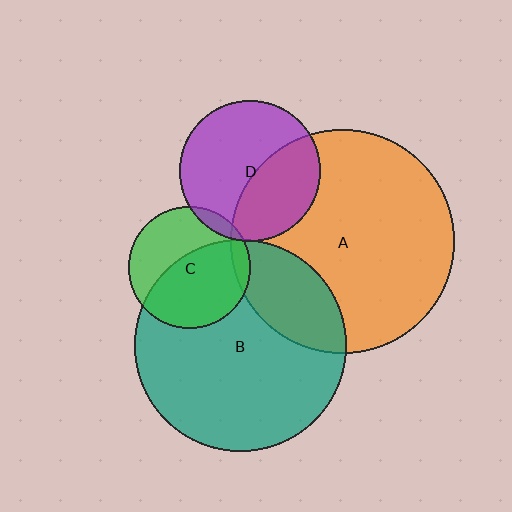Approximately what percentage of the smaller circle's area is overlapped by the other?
Approximately 5%.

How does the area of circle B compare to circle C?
Approximately 3.0 times.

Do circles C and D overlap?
Yes.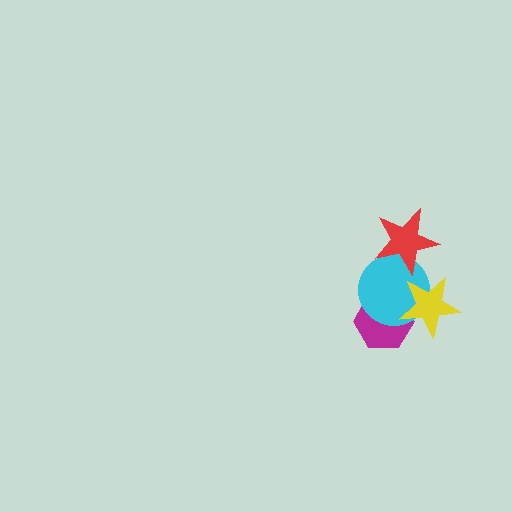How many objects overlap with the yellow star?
2 objects overlap with the yellow star.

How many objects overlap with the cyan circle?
3 objects overlap with the cyan circle.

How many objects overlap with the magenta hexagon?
2 objects overlap with the magenta hexagon.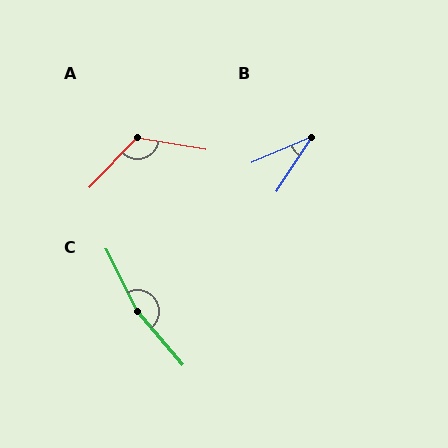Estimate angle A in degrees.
Approximately 124 degrees.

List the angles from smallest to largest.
B (33°), A (124°), C (166°).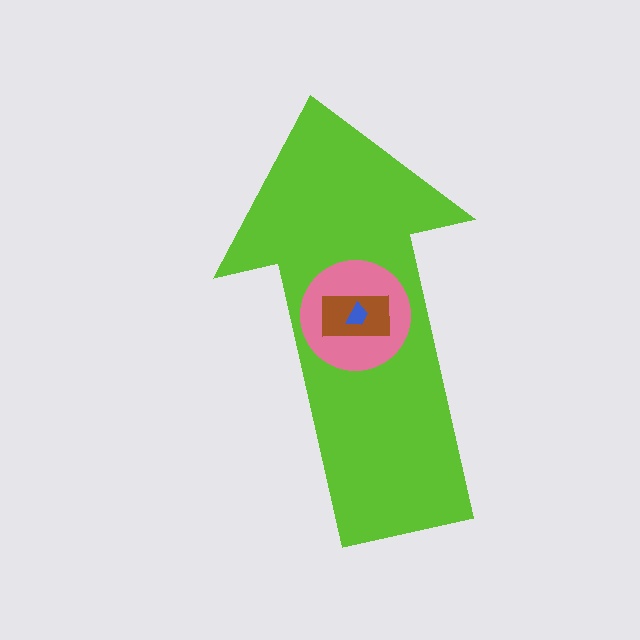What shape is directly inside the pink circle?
The brown rectangle.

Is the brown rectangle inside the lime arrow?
Yes.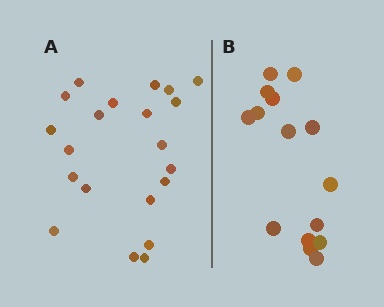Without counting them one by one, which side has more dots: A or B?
Region A (the left region) has more dots.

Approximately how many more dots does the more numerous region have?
Region A has about 6 more dots than region B.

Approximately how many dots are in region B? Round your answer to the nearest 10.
About 20 dots. (The exact count is 15, which rounds to 20.)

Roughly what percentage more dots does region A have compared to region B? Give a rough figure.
About 40% more.